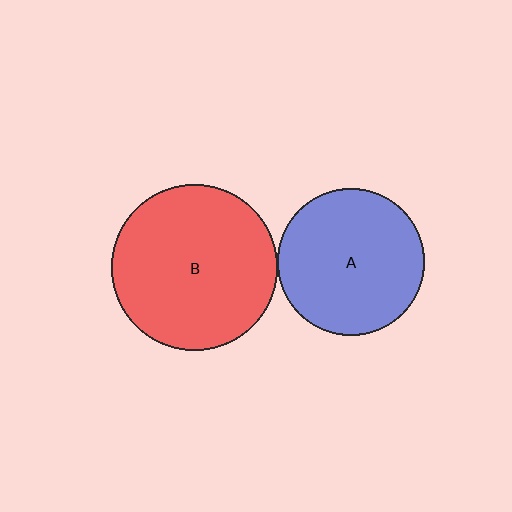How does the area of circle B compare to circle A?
Approximately 1.3 times.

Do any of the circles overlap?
No, none of the circles overlap.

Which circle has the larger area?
Circle B (red).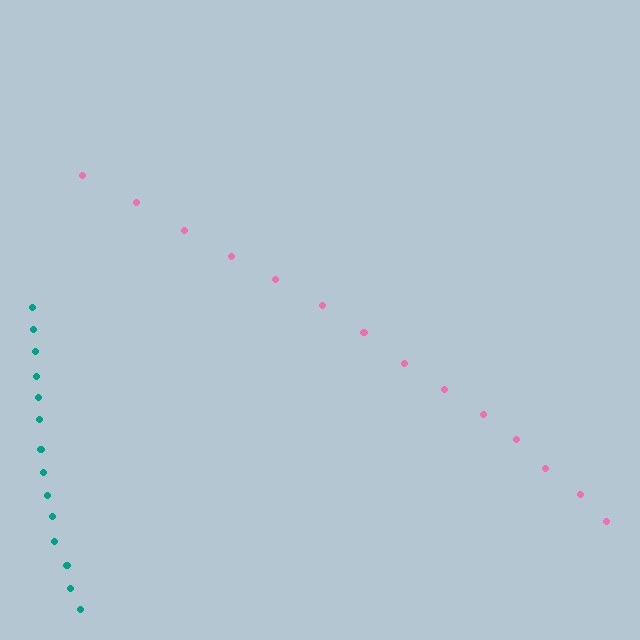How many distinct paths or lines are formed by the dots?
There are 2 distinct paths.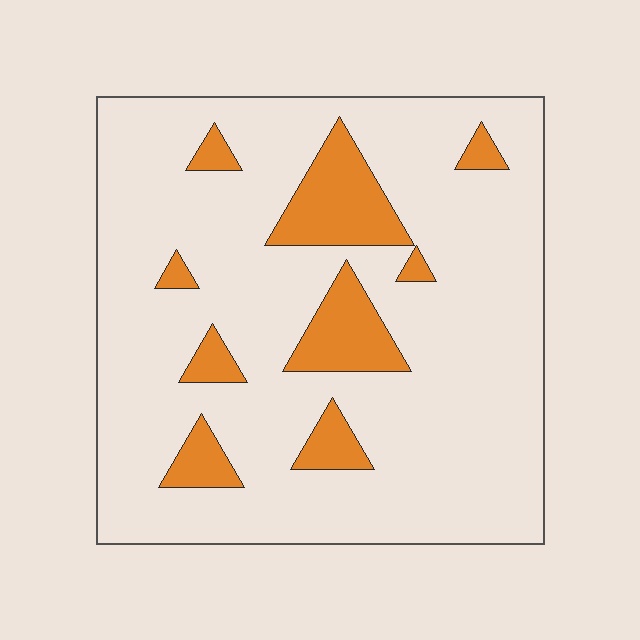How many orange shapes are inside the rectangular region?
9.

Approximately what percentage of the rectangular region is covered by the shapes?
Approximately 15%.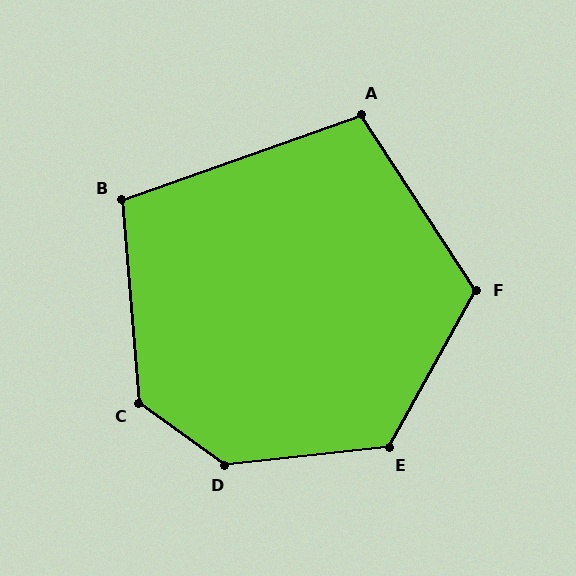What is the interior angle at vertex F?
Approximately 118 degrees (obtuse).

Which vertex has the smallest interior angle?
A, at approximately 104 degrees.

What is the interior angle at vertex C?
Approximately 131 degrees (obtuse).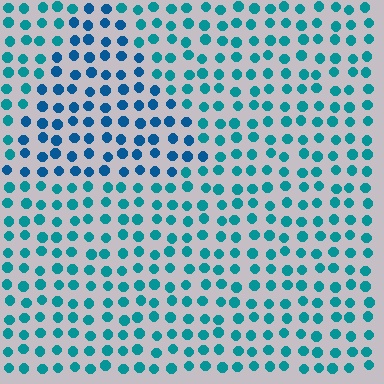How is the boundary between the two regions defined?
The boundary is defined purely by a slight shift in hue (about 25 degrees). Spacing, size, and orientation are identical on both sides.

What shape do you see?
I see a triangle.